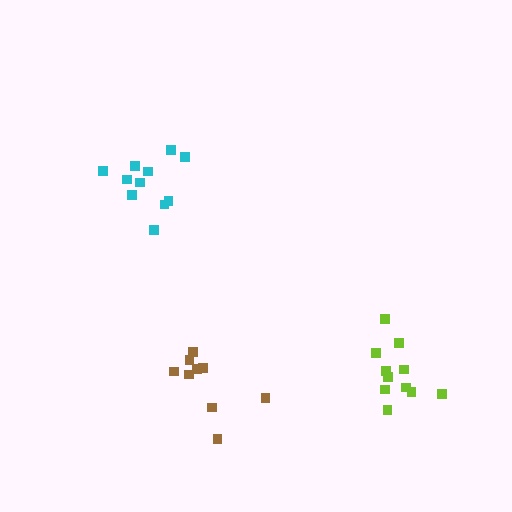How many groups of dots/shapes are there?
There are 3 groups.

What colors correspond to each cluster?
The clusters are colored: cyan, lime, brown.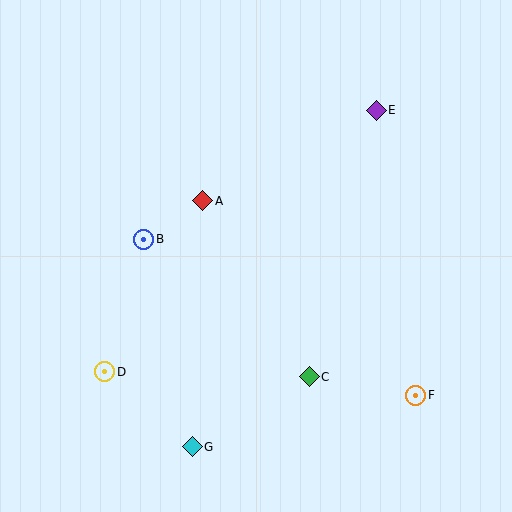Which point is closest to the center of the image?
Point A at (203, 201) is closest to the center.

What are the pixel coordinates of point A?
Point A is at (203, 201).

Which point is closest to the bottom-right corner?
Point F is closest to the bottom-right corner.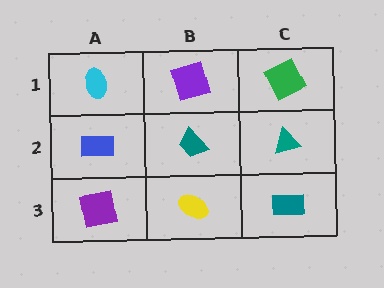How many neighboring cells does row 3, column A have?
2.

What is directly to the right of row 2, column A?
A teal trapezoid.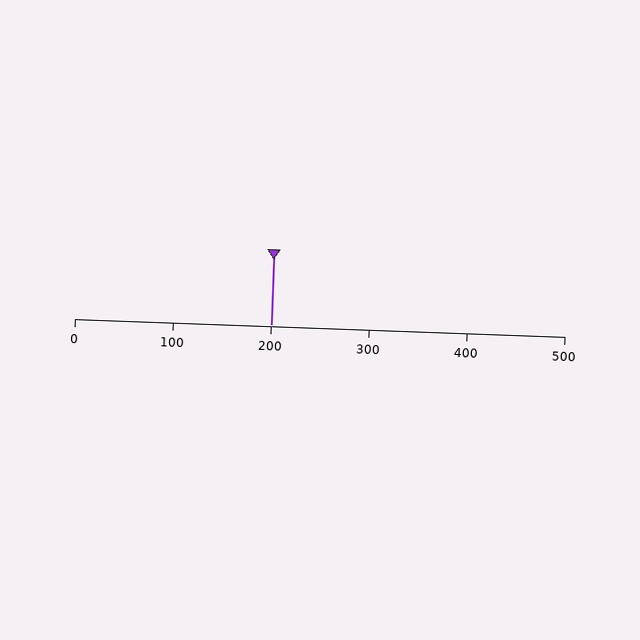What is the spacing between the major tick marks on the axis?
The major ticks are spaced 100 apart.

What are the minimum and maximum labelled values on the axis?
The axis runs from 0 to 500.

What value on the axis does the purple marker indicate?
The marker indicates approximately 200.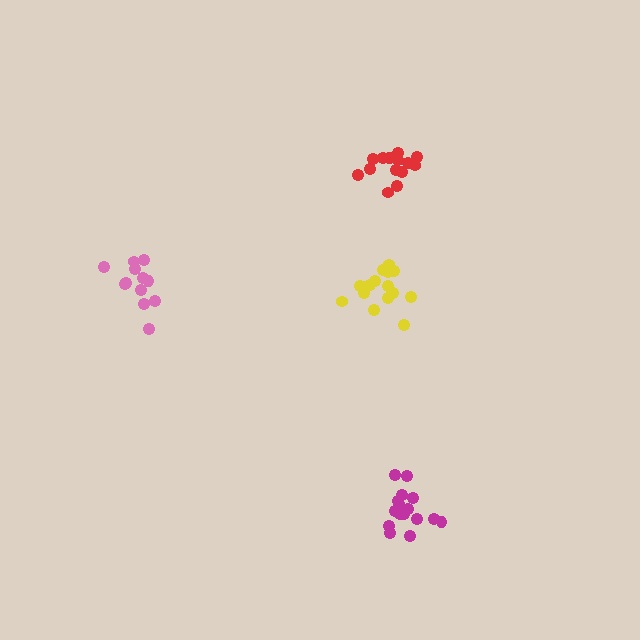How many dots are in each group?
Group 1: 12 dots, Group 2: 14 dots, Group 3: 16 dots, Group 4: 16 dots (58 total).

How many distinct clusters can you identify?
There are 4 distinct clusters.